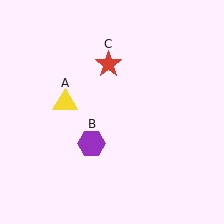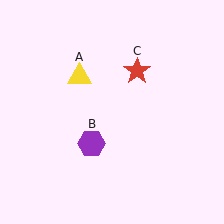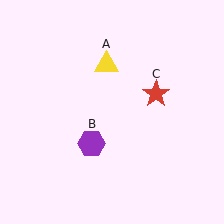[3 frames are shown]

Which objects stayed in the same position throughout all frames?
Purple hexagon (object B) remained stationary.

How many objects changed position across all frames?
2 objects changed position: yellow triangle (object A), red star (object C).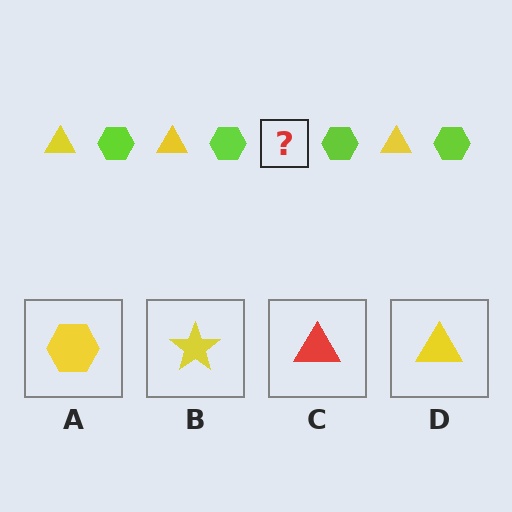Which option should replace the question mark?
Option D.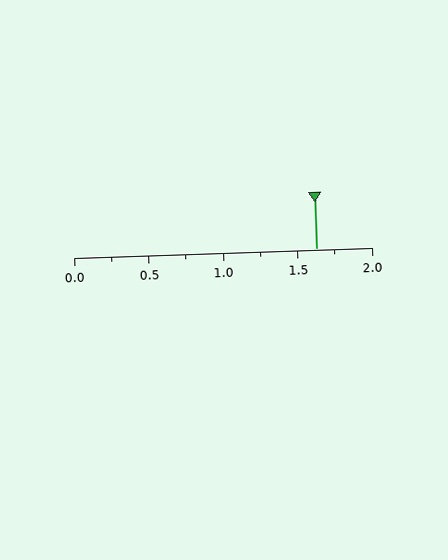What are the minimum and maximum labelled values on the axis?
The axis runs from 0.0 to 2.0.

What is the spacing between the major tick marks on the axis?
The major ticks are spaced 0.5 apart.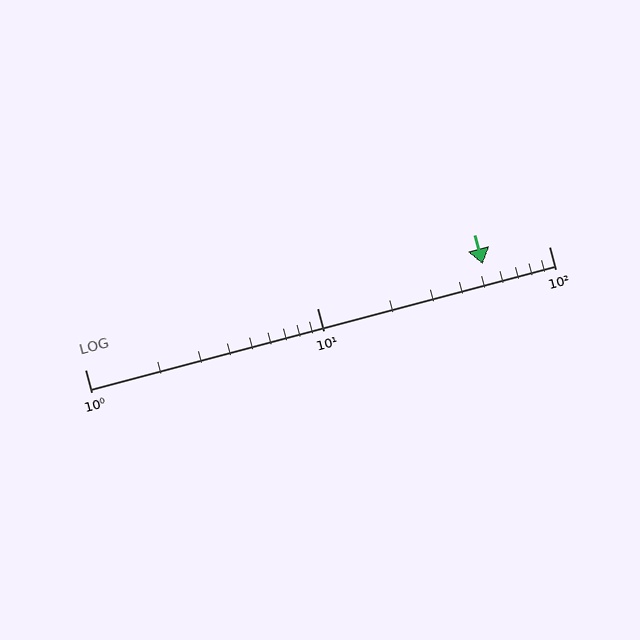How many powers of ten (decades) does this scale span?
The scale spans 2 decades, from 1 to 100.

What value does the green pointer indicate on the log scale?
The pointer indicates approximately 52.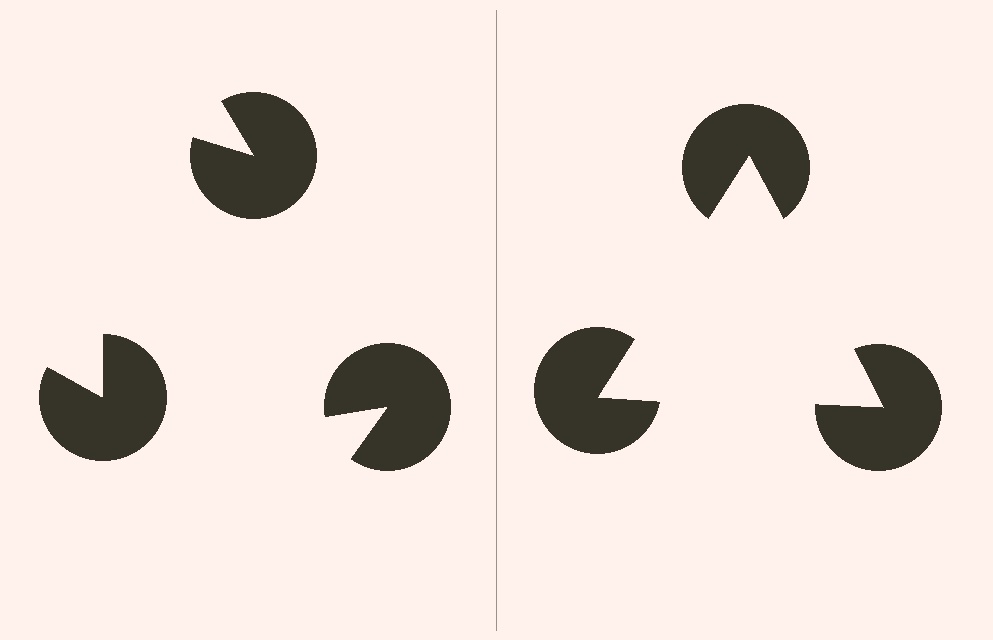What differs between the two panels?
The pac-man discs are positioned identically on both sides; only the wedge orientations differ. On the right they align to a triangle; on the left they are misaligned.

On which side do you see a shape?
An illusory triangle appears on the right side. On the left side the wedge cuts are rotated, so no coherent shape forms.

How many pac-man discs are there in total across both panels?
6 — 3 on each side.